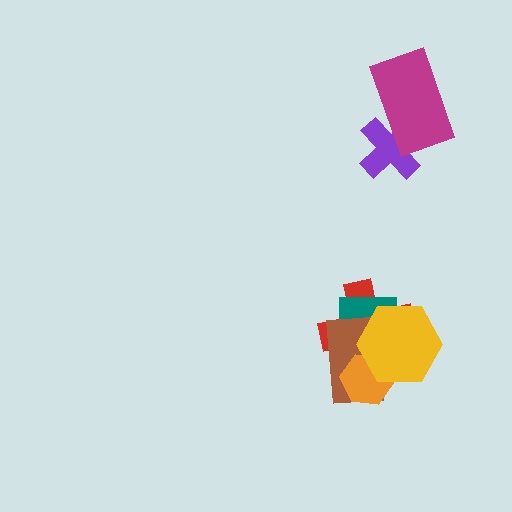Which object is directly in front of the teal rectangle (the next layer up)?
The brown rectangle is directly in front of the teal rectangle.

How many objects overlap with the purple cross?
1 object overlaps with the purple cross.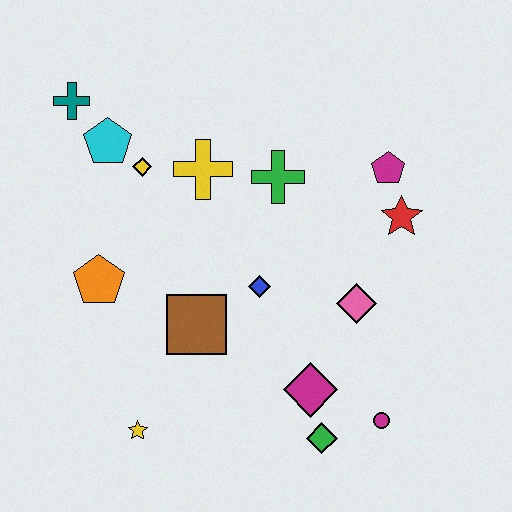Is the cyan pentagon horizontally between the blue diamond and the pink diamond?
No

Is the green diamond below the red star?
Yes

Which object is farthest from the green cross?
The yellow star is farthest from the green cross.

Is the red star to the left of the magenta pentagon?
No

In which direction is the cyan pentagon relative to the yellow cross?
The cyan pentagon is to the left of the yellow cross.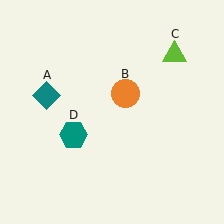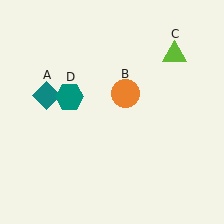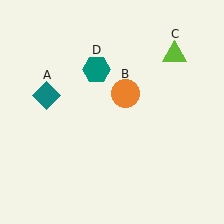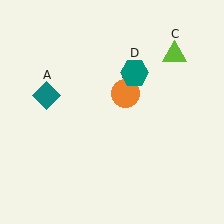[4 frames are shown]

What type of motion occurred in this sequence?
The teal hexagon (object D) rotated clockwise around the center of the scene.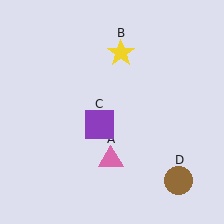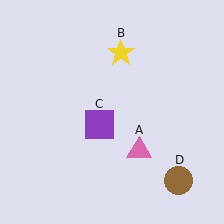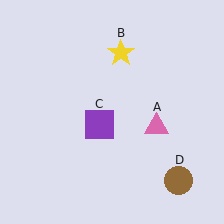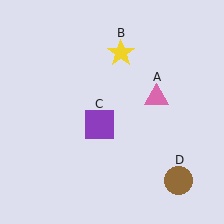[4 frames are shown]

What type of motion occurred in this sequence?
The pink triangle (object A) rotated counterclockwise around the center of the scene.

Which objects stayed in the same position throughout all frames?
Yellow star (object B) and purple square (object C) and brown circle (object D) remained stationary.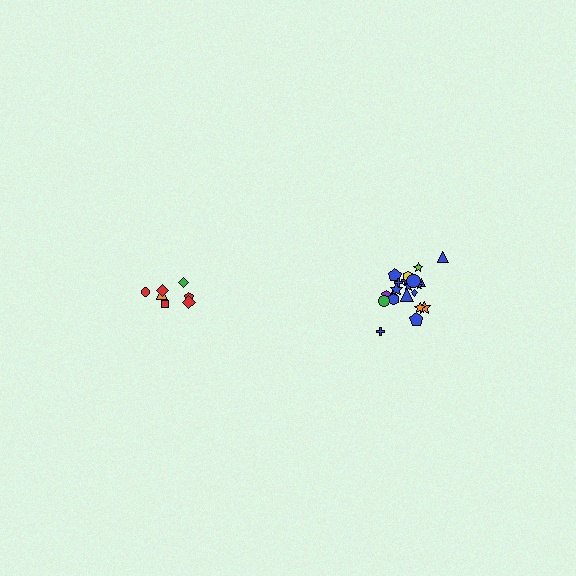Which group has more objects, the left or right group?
The right group.